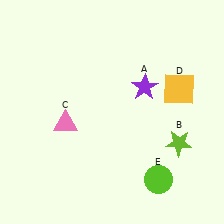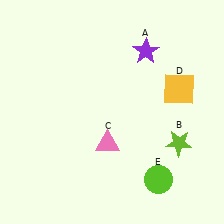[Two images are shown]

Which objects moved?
The objects that moved are: the purple star (A), the pink triangle (C).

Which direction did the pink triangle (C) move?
The pink triangle (C) moved right.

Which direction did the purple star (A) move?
The purple star (A) moved up.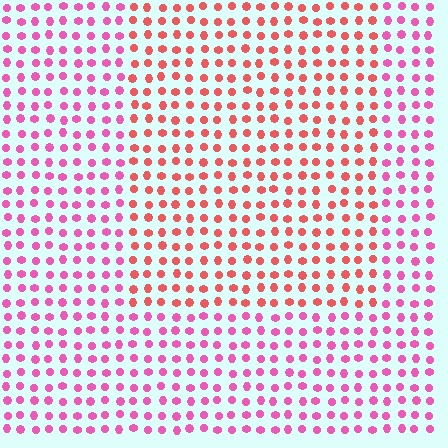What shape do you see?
I see a rectangle.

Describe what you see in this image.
The image is filled with small pink elements in a uniform arrangement. A rectangle-shaped region is visible where the elements are tinted to a slightly different hue, forming a subtle color boundary.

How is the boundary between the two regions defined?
The boundary is defined purely by a slight shift in hue (about 37 degrees). Spacing, size, and orientation are identical on both sides.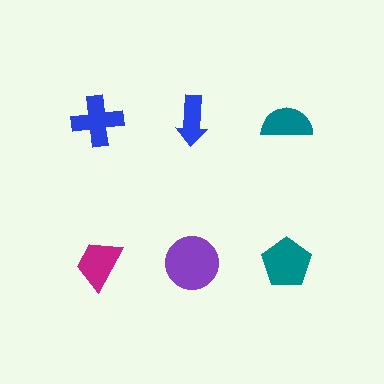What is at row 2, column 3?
A teal pentagon.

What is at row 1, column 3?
A teal semicircle.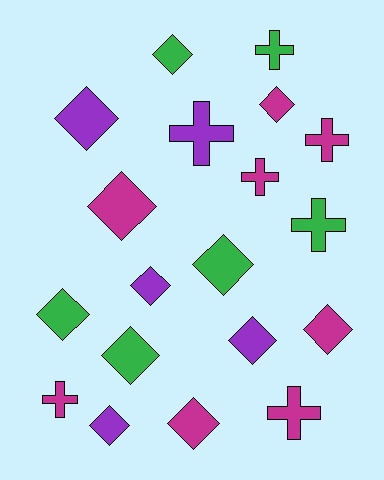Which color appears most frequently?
Magenta, with 8 objects.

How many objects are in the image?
There are 19 objects.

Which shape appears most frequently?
Diamond, with 12 objects.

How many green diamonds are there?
There are 4 green diamonds.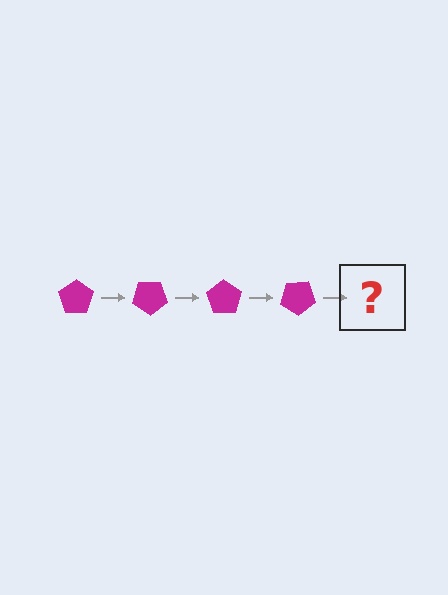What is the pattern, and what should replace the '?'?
The pattern is that the pentagon rotates 35 degrees each step. The '?' should be a magenta pentagon rotated 140 degrees.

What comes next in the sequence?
The next element should be a magenta pentagon rotated 140 degrees.